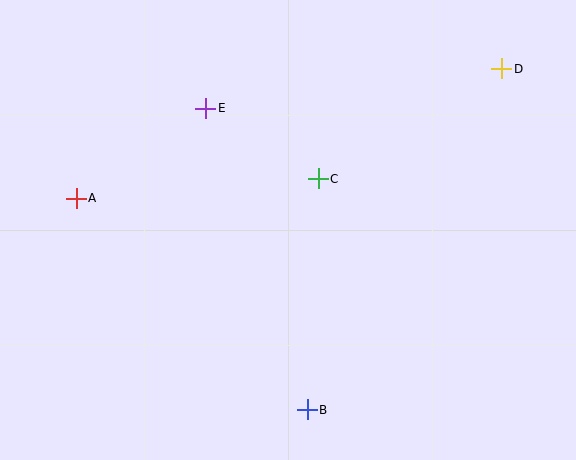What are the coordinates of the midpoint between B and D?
The midpoint between B and D is at (404, 239).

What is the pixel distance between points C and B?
The distance between C and B is 232 pixels.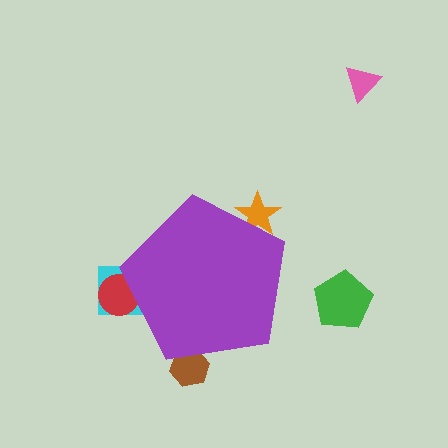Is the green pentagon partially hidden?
No, the green pentagon is fully visible.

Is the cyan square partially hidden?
Yes, the cyan square is partially hidden behind the purple pentagon.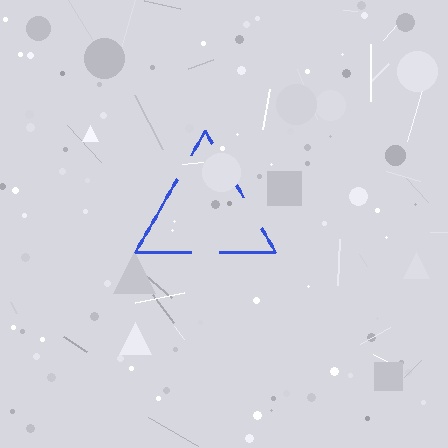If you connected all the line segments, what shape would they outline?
They would outline a triangle.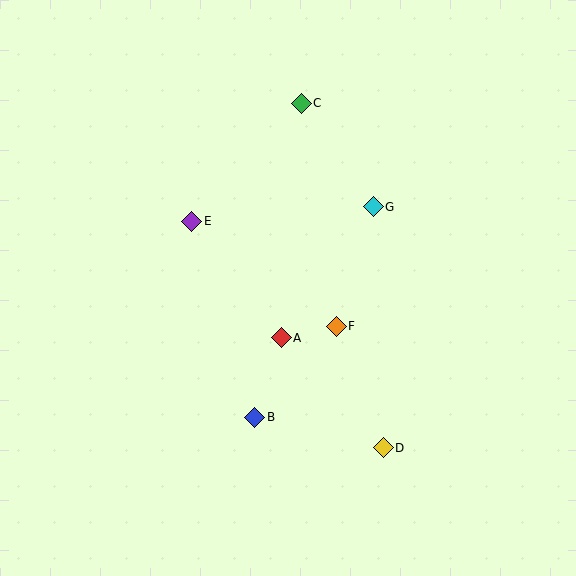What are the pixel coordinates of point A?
Point A is at (281, 338).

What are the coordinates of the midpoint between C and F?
The midpoint between C and F is at (319, 215).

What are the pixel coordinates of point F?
Point F is at (336, 326).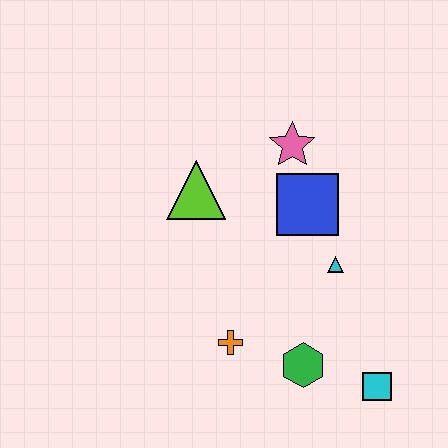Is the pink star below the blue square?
No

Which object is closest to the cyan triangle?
The blue square is closest to the cyan triangle.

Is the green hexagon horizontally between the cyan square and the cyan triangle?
No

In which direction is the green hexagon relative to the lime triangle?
The green hexagon is below the lime triangle.